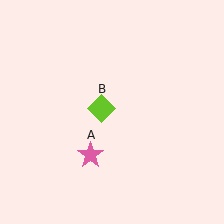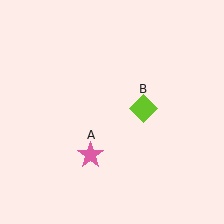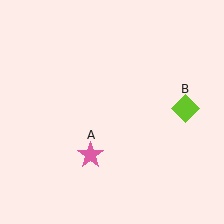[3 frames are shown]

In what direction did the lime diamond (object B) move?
The lime diamond (object B) moved right.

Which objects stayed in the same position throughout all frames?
Pink star (object A) remained stationary.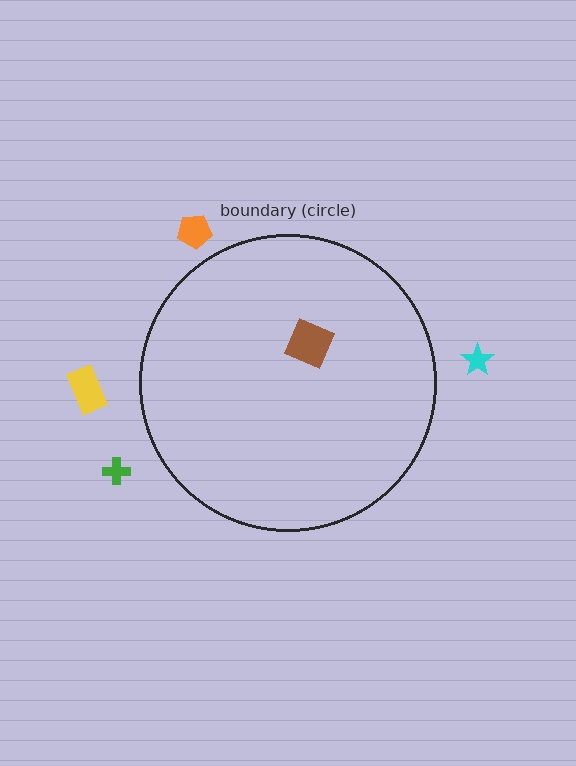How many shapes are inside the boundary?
1 inside, 4 outside.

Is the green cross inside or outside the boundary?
Outside.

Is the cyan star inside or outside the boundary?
Outside.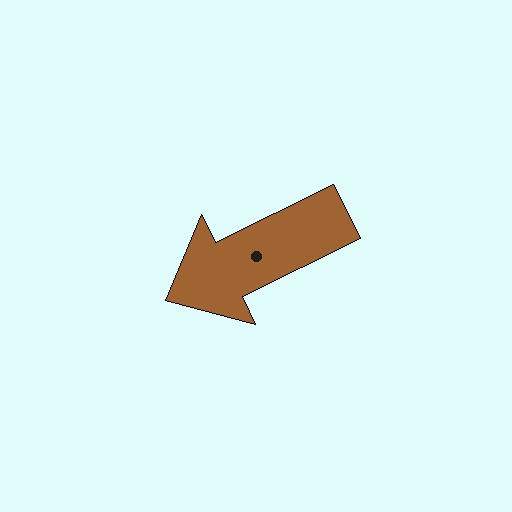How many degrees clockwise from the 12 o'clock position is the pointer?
Approximately 244 degrees.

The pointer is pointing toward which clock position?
Roughly 8 o'clock.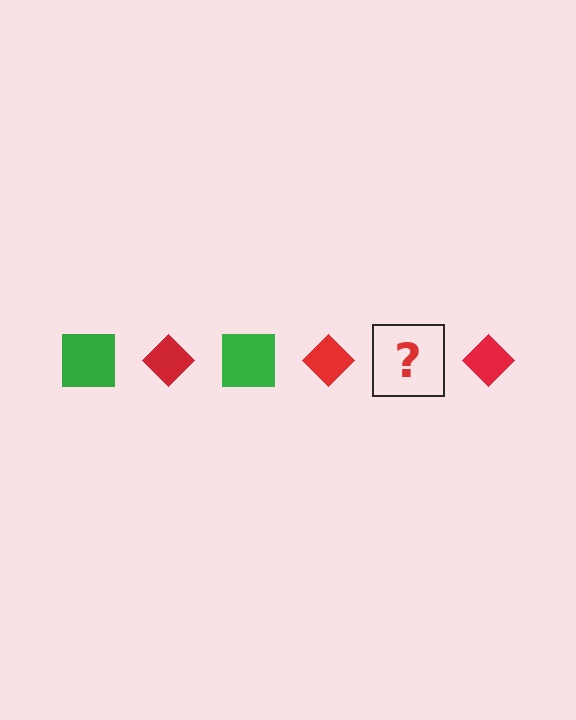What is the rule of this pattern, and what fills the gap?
The rule is that the pattern alternates between green square and red diamond. The gap should be filled with a green square.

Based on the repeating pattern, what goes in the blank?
The blank should be a green square.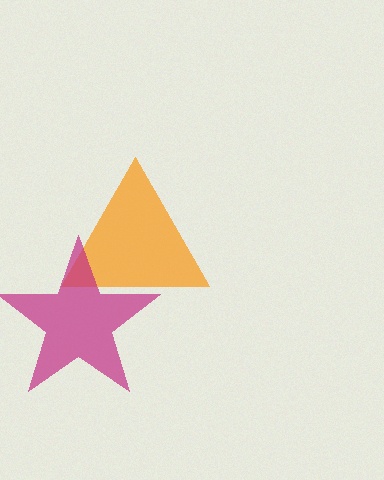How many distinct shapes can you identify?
There are 2 distinct shapes: an orange triangle, a magenta star.